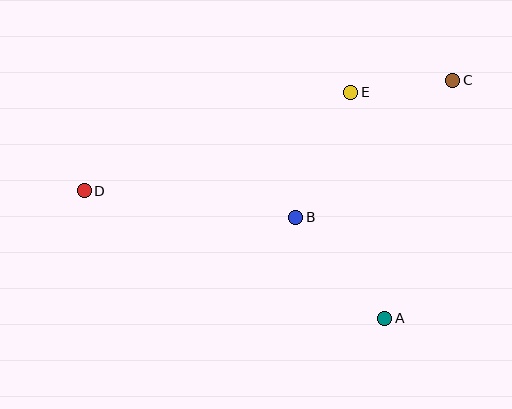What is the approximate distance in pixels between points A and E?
The distance between A and E is approximately 229 pixels.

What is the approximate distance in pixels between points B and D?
The distance between B and D is approximately 213 pixels.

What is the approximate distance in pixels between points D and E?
The distance between D and E is approximately 284 pixels.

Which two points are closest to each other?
Points C and E are closest to each other.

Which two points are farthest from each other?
Points C and D are farthest from each other.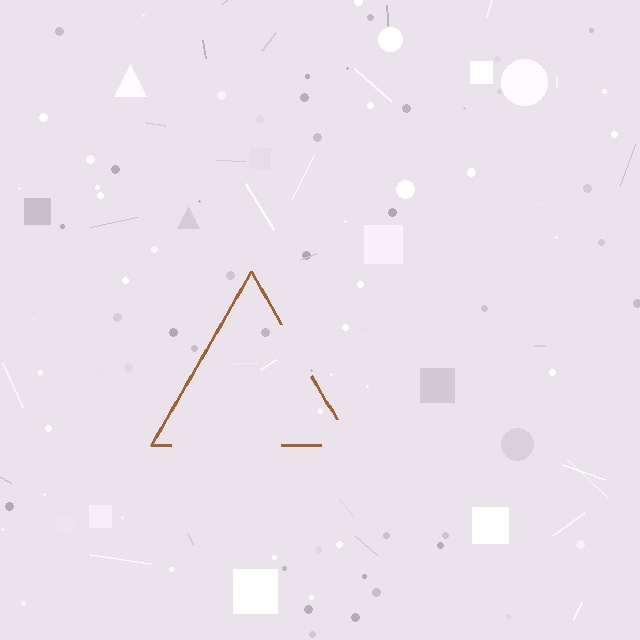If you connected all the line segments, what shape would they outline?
They would outline a triangle.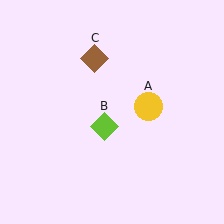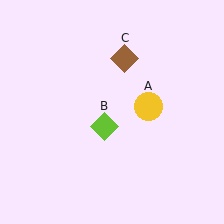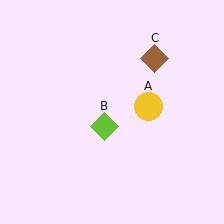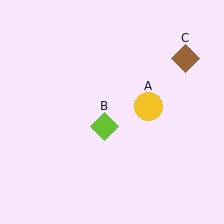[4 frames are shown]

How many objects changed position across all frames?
1 object changed position: brown diamond (object C).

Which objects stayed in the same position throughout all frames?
Yellow circle (object A) and lime diamond (object B) remained stationary.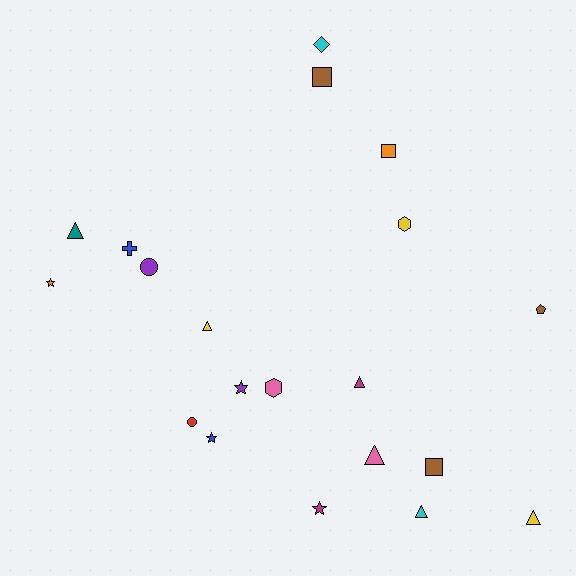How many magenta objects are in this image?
There are 2 magenta objects.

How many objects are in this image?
There are 20 objects.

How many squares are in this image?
There are 3 squares.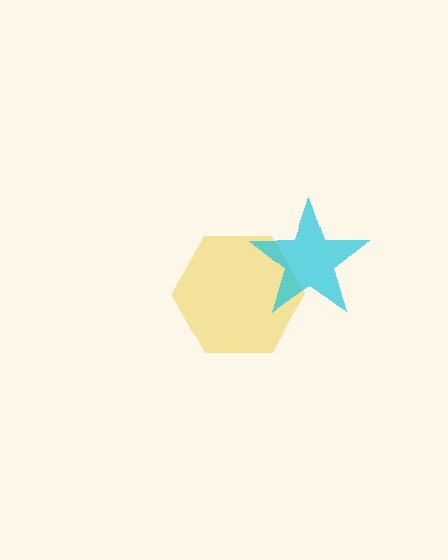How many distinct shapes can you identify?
There are 2 distinct shapes: a yellow hexagon, a cyan star.